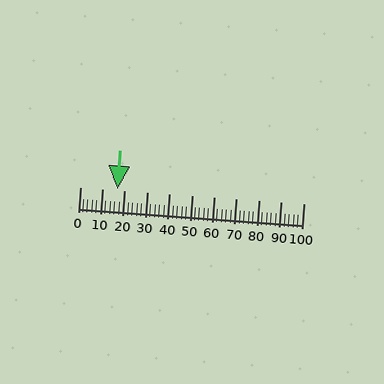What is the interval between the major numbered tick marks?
The major tick marks are spaced 10 units apart.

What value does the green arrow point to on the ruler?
The green arrow points to approximately 17.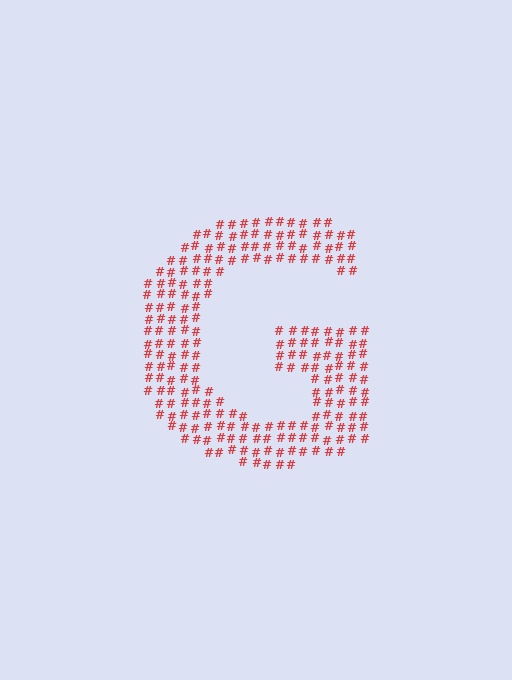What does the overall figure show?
The overall figure shows the letter G.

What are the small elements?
The small elements are hash symbols.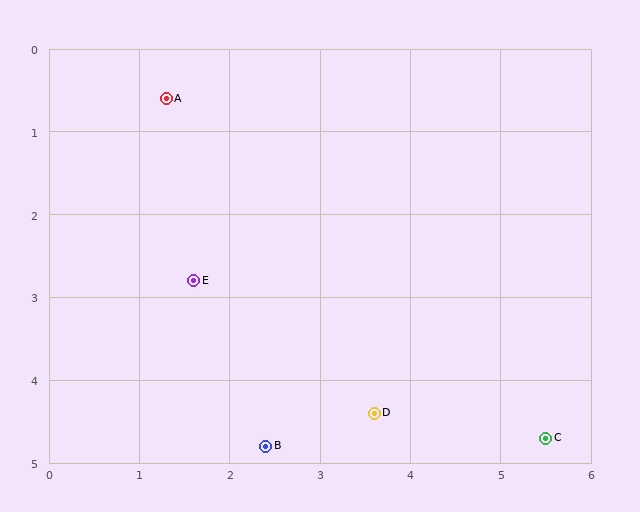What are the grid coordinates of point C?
Point C is at approximately (5.5, 4.7).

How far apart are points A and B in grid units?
Points A and B are about 4.3 grid units apart.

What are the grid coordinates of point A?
Point A is at approximately (1.3, 0.6).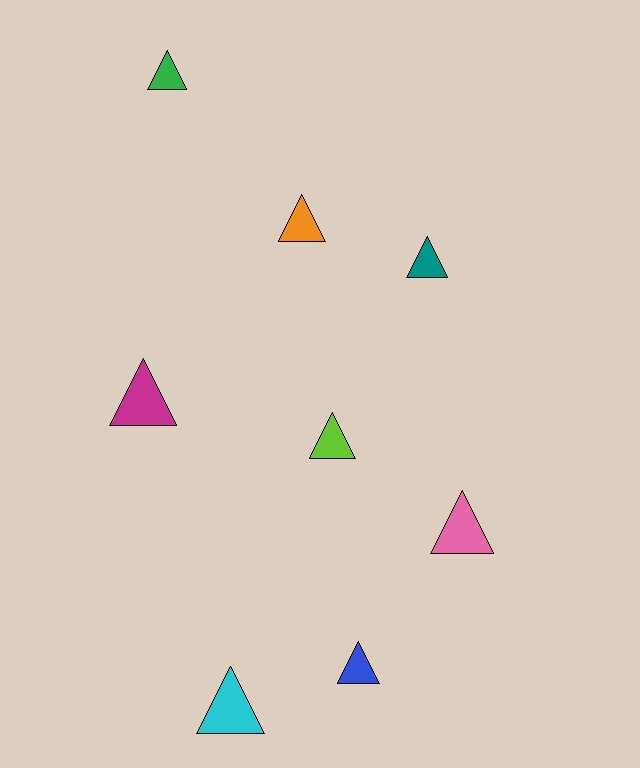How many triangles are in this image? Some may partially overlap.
There are 8 triangles.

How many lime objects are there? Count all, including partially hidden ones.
There is 1 lime object.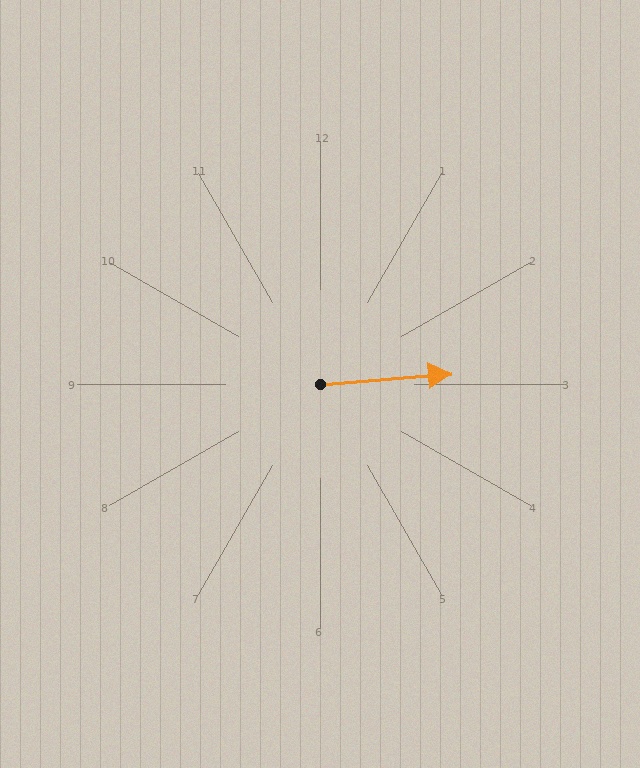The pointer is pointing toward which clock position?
Roughly 3 o'clock.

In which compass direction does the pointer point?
East.